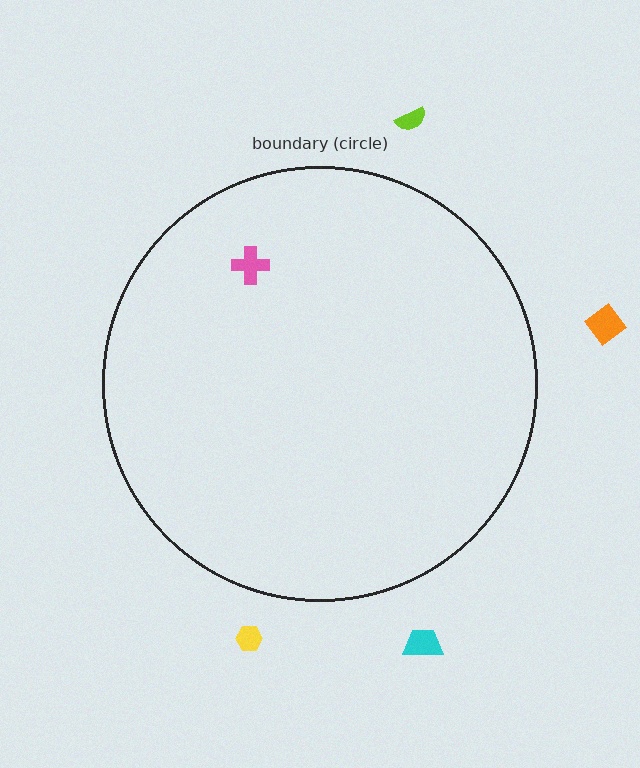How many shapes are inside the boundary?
1 inside, 4 outside.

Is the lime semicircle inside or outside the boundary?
Outside.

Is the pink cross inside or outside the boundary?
Inside.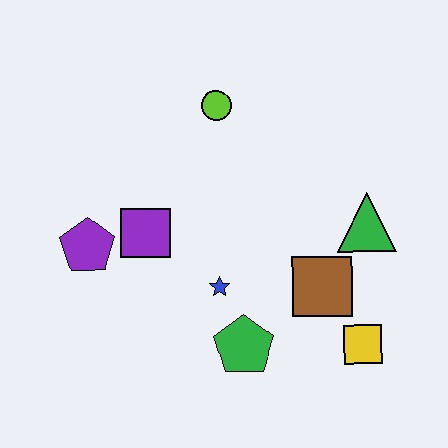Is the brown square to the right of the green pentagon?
Yes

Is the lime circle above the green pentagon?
Yes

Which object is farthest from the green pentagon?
The lime circle is farthest from the green pentagon.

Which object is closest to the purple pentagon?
The purple square is closest to the purple pentagon.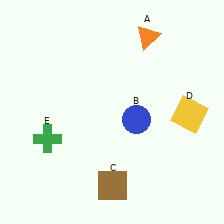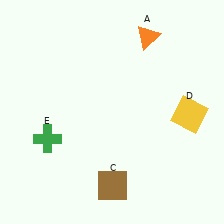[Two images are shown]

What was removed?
The blue circle (B) was removed in Image 2.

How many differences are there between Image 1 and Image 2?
There is 1 difference between the two images.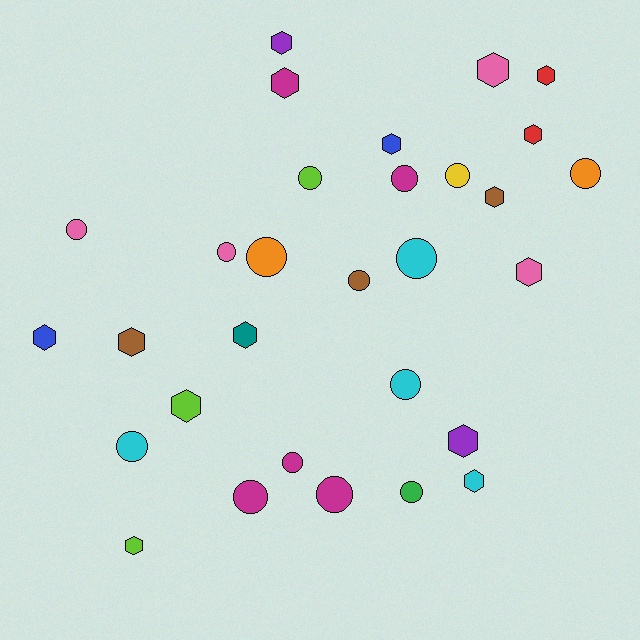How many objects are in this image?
There are 30 objects.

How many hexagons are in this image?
There are 15 hexagons.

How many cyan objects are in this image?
There are 4 cyan objects.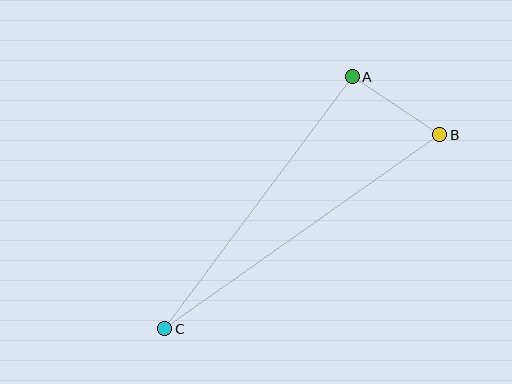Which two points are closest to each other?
Points A and B are closest to each other.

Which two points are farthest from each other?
Points B and C are farthest from each other.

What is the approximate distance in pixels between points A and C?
The distance between A and C is approximately 314 pixels.